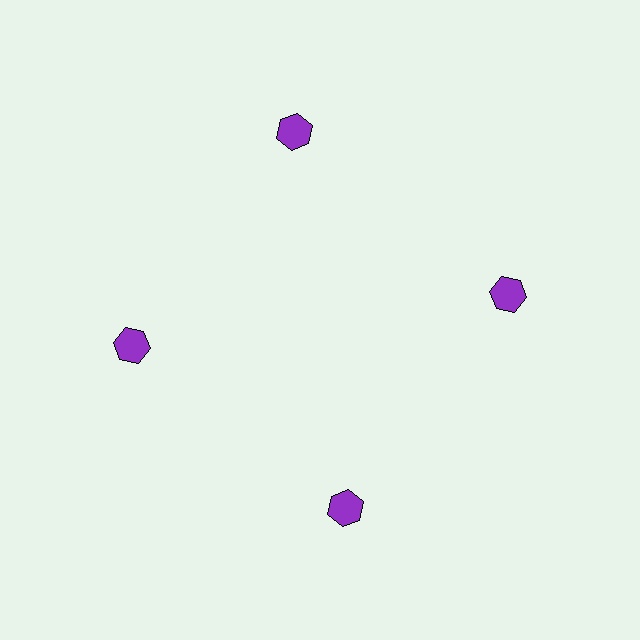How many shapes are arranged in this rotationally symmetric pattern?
There are 4 shapes, arranged in 4 groups of 1.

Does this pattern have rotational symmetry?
Yes, this pattern has 4-fold rotational symmetry. It looks the same after rotating 90 degrees around the center.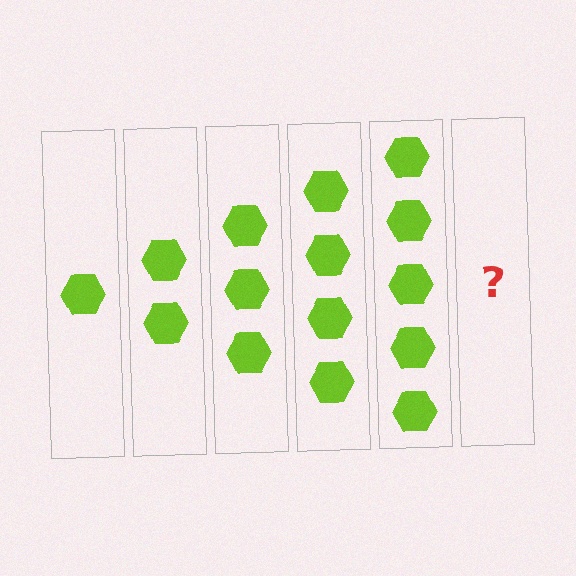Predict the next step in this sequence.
The next step is 6 hexagons.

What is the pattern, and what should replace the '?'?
The pattern is that each step adds one more hexagon. The '?' should be 6 hexagons.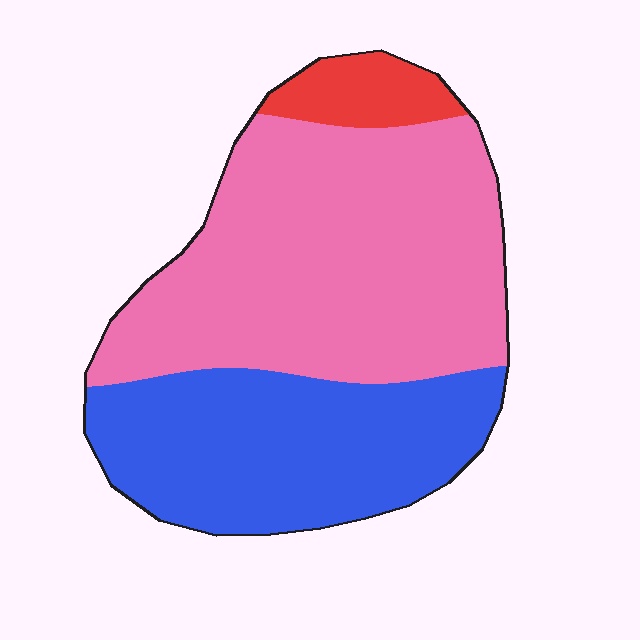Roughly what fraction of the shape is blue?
Blue takes up about three eighths (3/8) of the shape.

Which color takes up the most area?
Pink, at roughly 55%.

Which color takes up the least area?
Red, at roughly 5%.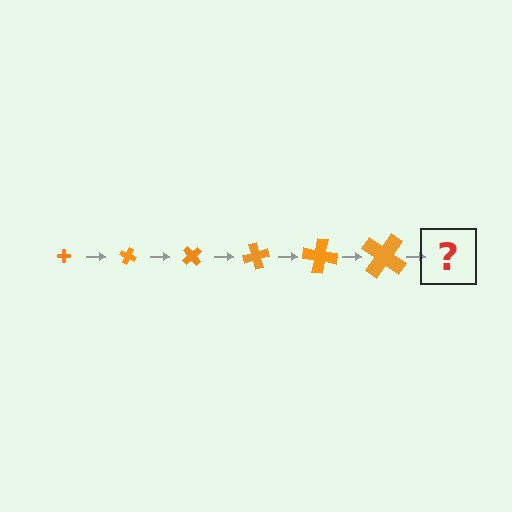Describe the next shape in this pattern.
It should be a cross, larger than the previous one and rotated 150 degrees from the start.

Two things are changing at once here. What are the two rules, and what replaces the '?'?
The two rules are that the cross grows larger each step and it rotates 25 degrees each step. The '?' should be a cross, larger than the previous one and rotated 150 degrees from the start.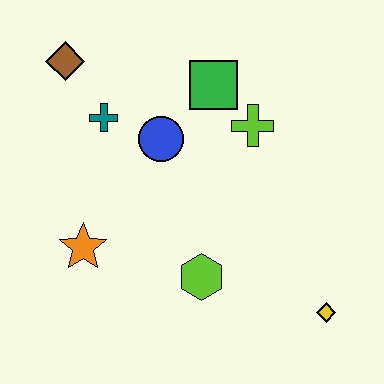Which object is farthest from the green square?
The yellow diamond is farthest from the green square.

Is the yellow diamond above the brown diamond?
No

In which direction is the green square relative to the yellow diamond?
The green square is above the yellow diamond.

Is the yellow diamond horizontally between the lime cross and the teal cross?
No